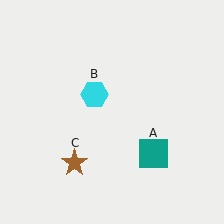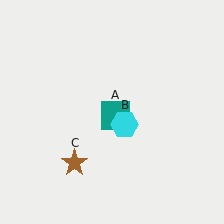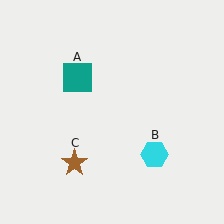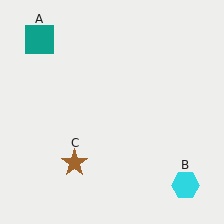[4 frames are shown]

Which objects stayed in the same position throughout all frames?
Brown star (object C) remained stationary.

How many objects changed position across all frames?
2 objects changed position: teal square (object A), cyan hexagon (object B).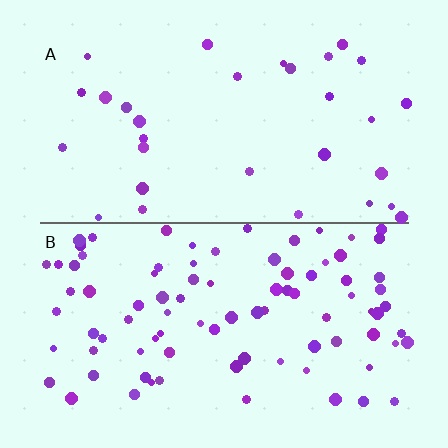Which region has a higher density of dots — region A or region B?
B (the bottom).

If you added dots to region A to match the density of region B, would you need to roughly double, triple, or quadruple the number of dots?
Approximately triple.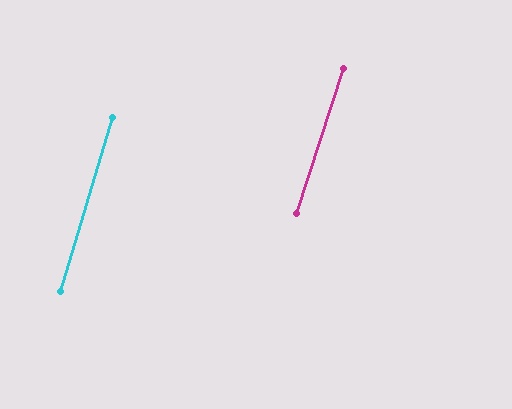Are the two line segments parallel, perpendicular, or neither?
Parallel — their directions differ by only 1.5°.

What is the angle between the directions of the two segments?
Approximately 2 degrees.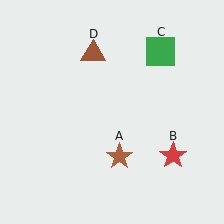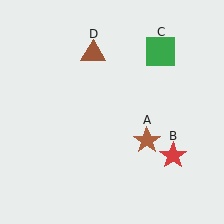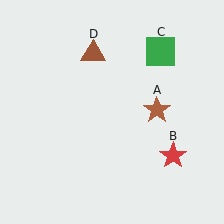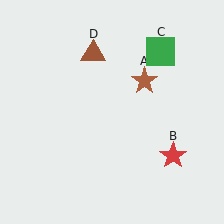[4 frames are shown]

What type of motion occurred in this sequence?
The brown star (object A) rotated counterclockwise around the center of the scene.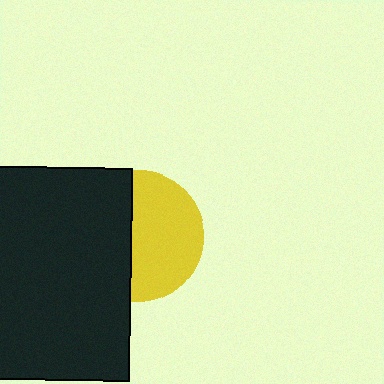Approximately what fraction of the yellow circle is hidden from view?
Roughly 45% of the yellow circle is hidden behind the black rectangle.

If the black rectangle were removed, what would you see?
You would see the complete yellow circle.